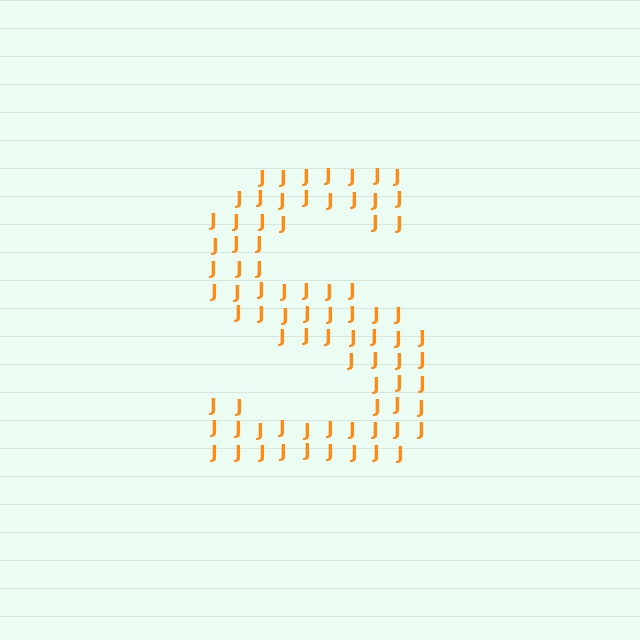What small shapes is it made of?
It is made of small letter J's.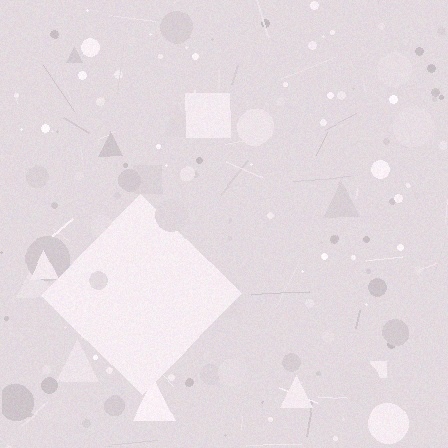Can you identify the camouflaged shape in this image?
The camouflaged shape is a diamond.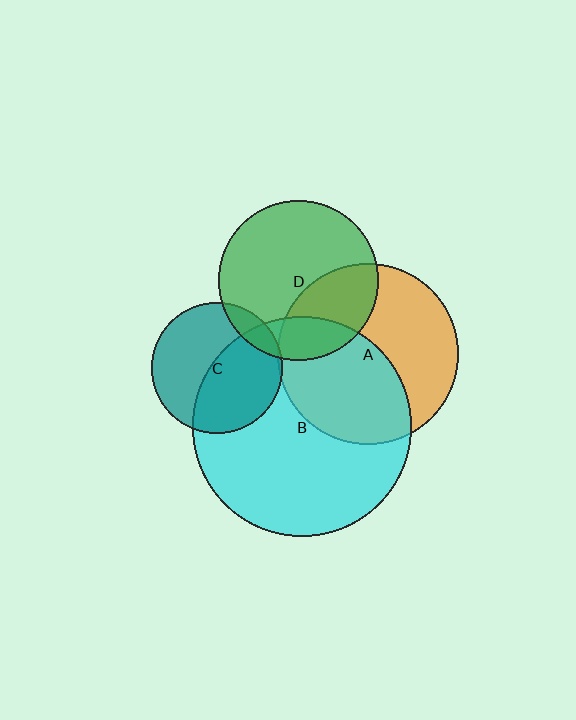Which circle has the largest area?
Circle B (cyan).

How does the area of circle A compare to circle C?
Approximately 1.9 times.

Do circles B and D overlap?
Yes.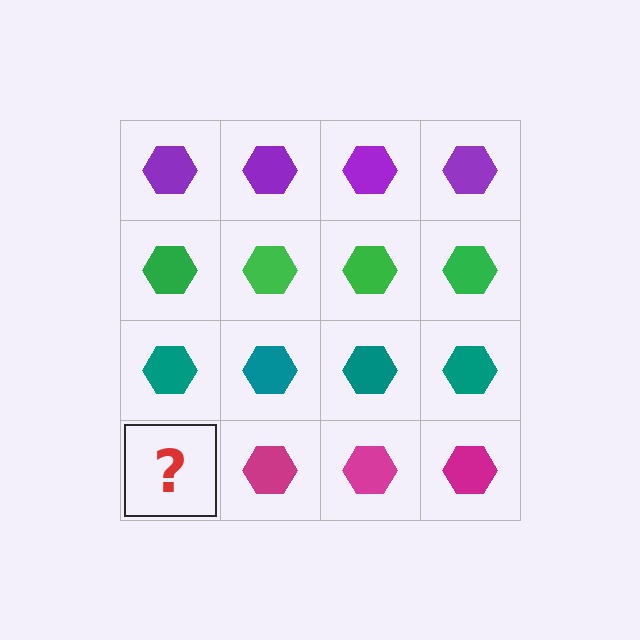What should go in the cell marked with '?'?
The missing cell should contain a magenta hexagon.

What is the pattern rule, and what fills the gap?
The rule is that each row has a consistent color. The gap should be filled with a magenta hexagon.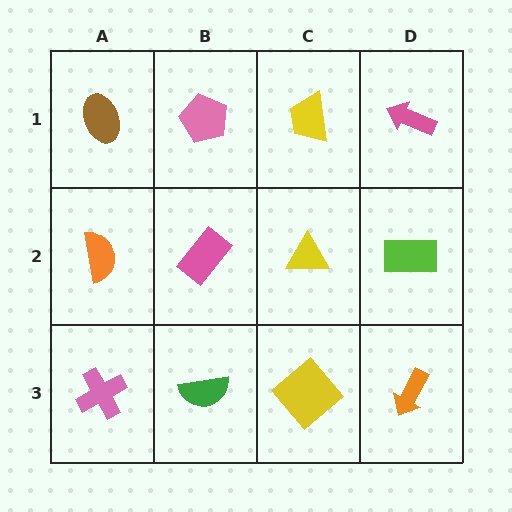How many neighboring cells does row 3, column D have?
2.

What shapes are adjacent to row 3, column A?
An orange semicircle (row 2, column A), a green semicircle (row 3, column B).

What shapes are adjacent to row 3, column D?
A lime rectangle (row 2, column D), a yellow diamond (row 3, column C).